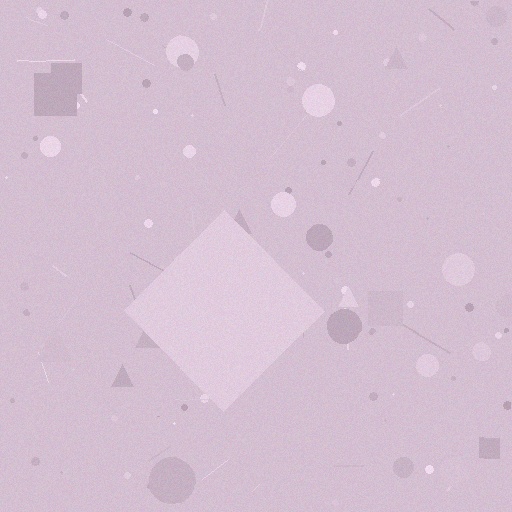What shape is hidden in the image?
A diamond is hidden in the image.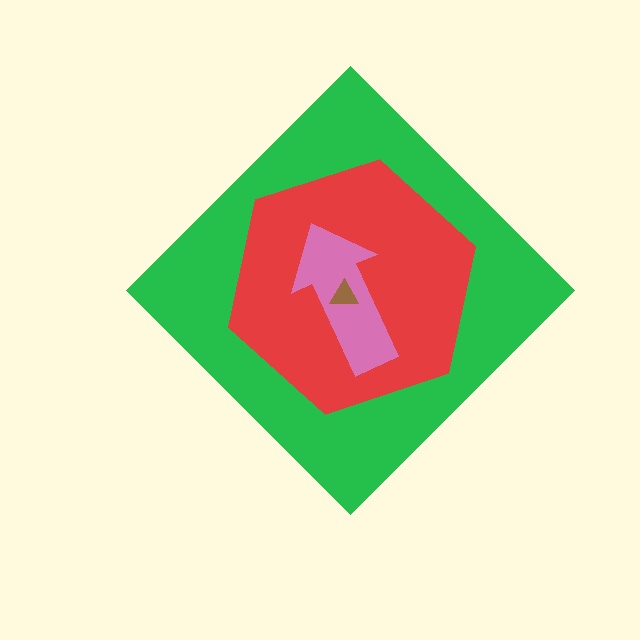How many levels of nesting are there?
4.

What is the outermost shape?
The green diamond.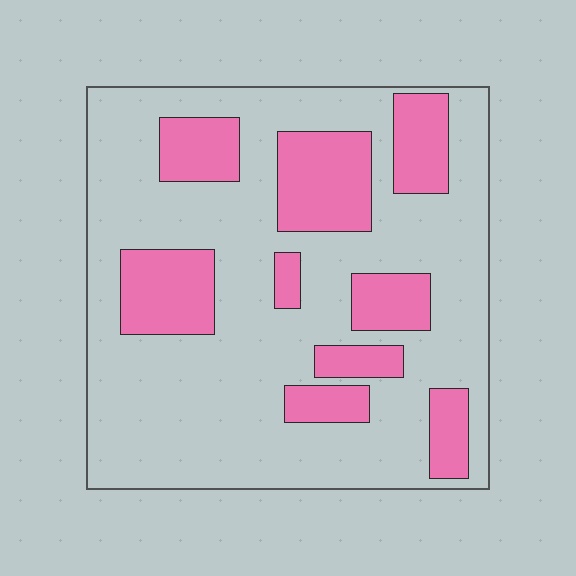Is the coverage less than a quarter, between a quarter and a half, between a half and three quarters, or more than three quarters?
Between a quarter and a half.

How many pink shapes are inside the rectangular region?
9.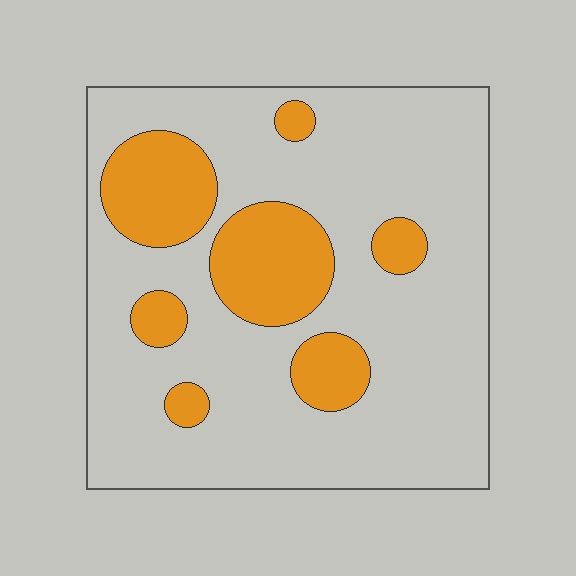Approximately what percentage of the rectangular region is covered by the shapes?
Approximately 20%.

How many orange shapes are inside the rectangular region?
7.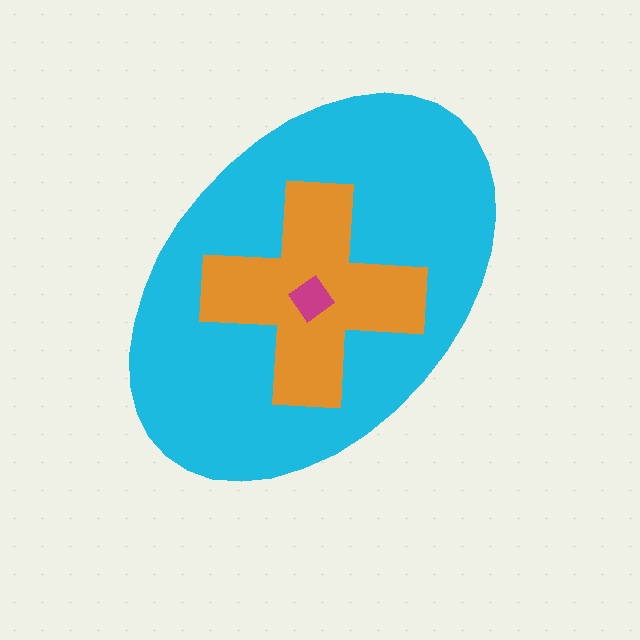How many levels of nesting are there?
3.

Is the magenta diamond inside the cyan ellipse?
Yes.